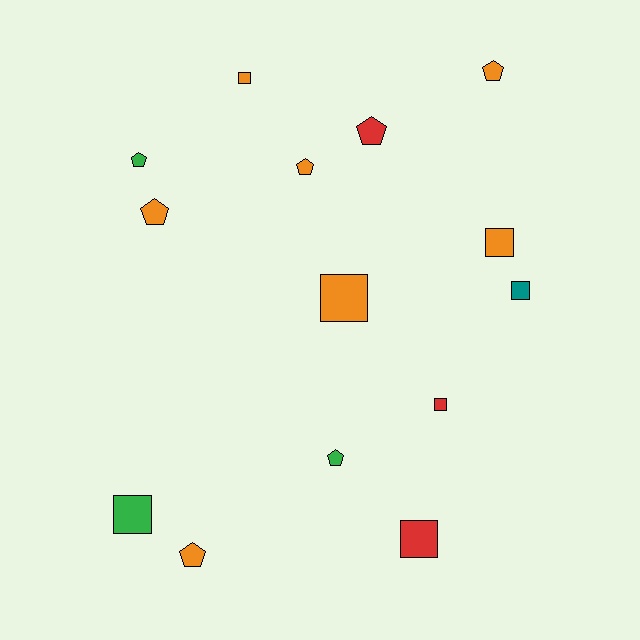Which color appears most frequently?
Orange, with 7 objects.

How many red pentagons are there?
There is 1 red pentagon.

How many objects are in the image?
There are 14 objects.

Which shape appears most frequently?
Pentagon, with 7 objects.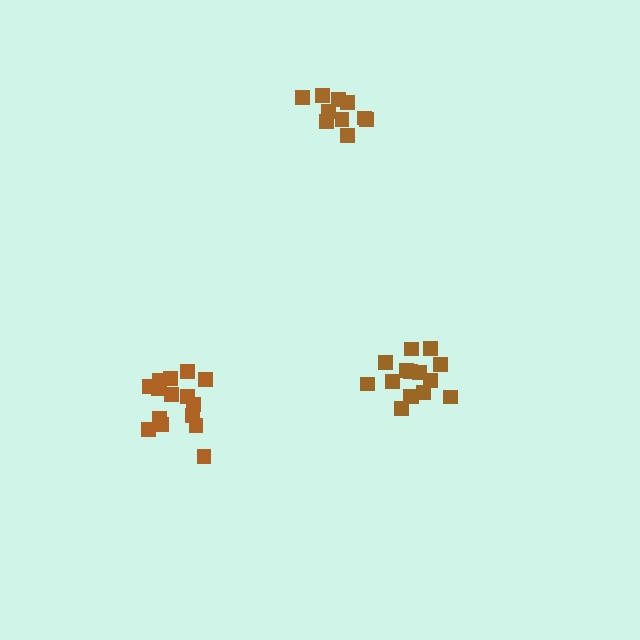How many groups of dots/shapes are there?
There are 3 groups.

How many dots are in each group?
Group 1: 10 dots, Group 2: 15 dots, Group 3: 15 dots (40 total).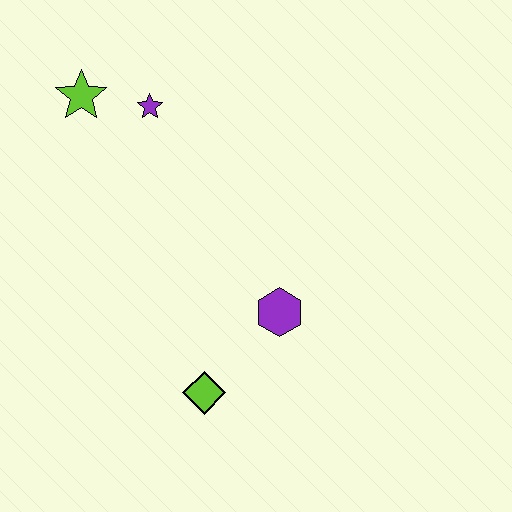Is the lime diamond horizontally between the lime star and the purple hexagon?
Yes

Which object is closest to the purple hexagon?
The lime diamond is closest to the purple hexagon.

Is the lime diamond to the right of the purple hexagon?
No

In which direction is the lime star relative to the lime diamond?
The lime star is above the lime diamond.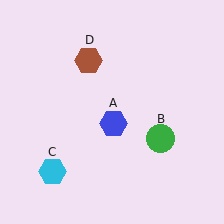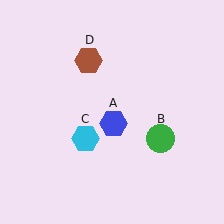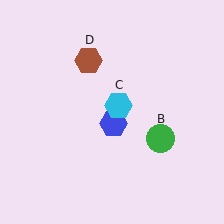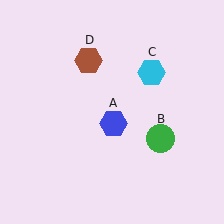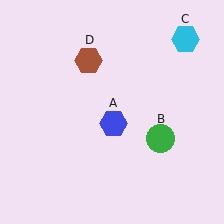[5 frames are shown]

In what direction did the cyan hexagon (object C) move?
The cyan hexagon (object C) moved up and to the right.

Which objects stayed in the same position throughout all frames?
Blue hexagon (object A) and green circle (object B) and brown hexagon (object D) remained stationary.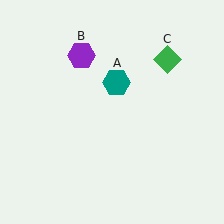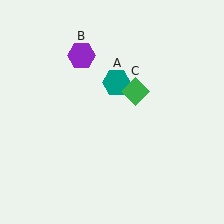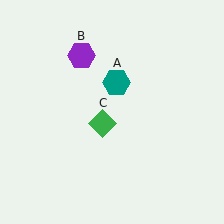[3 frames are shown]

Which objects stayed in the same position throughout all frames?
Teal hexagon (object A) and purple hexagon (object B) remained stationary.